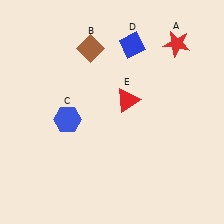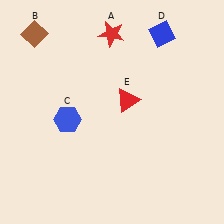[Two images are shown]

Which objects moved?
The objects that moved are: the red star (A), the brown diamond (B), the blue diamond (D).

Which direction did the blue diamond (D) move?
The blue diamond (D) moved right.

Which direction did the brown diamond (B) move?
The brown diamond (B) moved left.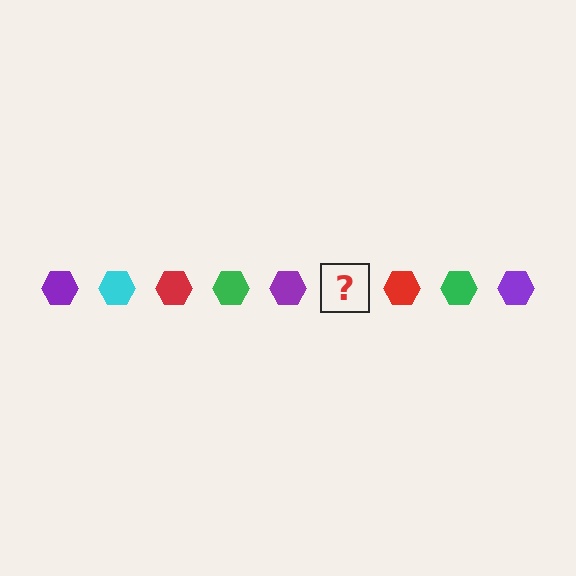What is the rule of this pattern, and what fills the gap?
The rule is that the pattern cycles through purple, cyan, red, green hexagons. The gap should be filled with a cyan hexagon.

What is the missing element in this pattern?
The missing element is a cyan hexagon.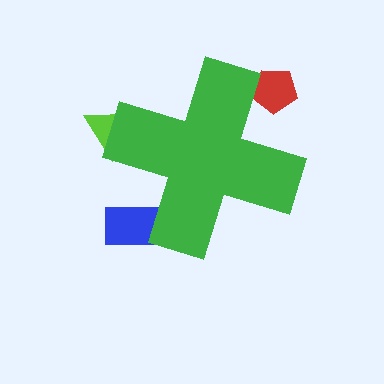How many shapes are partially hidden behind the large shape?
3 shapes are partially hidden.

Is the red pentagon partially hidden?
Yes, the red pentagon is partially hidden behind the green cross.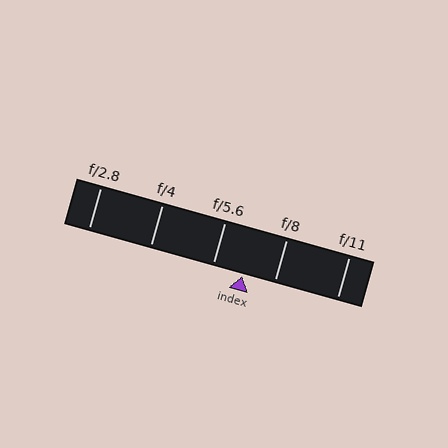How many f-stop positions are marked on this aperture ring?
There are 5 f-stop positions marked.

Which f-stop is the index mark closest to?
The index mark is closest to f/5.6.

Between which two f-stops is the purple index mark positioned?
The index mark is between f/5.6 and f/8.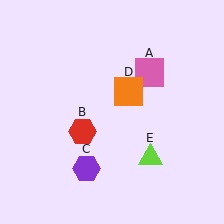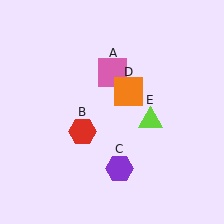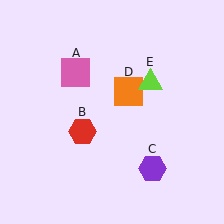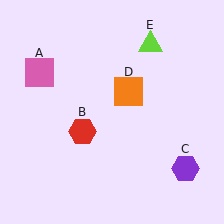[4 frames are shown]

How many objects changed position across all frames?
3 objects changed position: pink square (object A), purple hexagon (object C), lime triangle (object E).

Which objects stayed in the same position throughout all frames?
Red hexagon (object B) and orange square (object D) remained stationary.